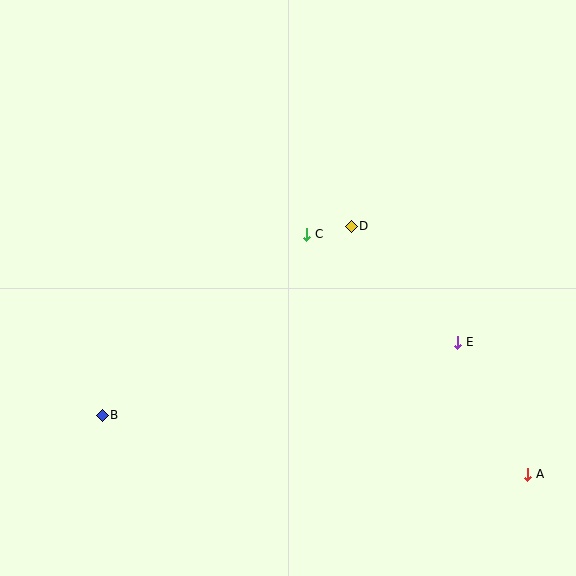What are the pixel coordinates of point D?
Point D is at (351, 226).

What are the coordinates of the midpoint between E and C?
The midpoint between E and C is at (382, 288).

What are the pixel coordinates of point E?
Point E is at (458, 342).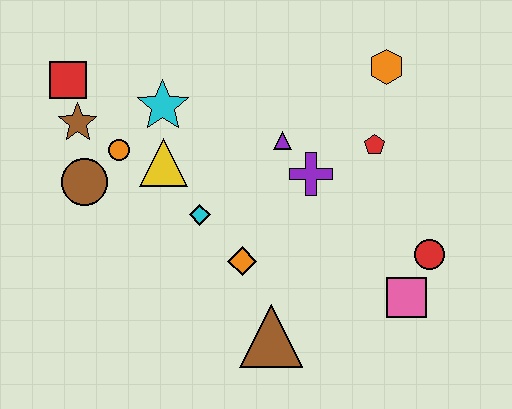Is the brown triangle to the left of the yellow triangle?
No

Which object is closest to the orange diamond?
The cyan diamond is closest to the orange diamond.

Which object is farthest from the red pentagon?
The red square is farthest from the red pentagon.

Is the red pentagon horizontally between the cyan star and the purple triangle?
No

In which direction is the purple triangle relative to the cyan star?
The purple triangle is to the right of the cyan star.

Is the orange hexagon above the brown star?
Yes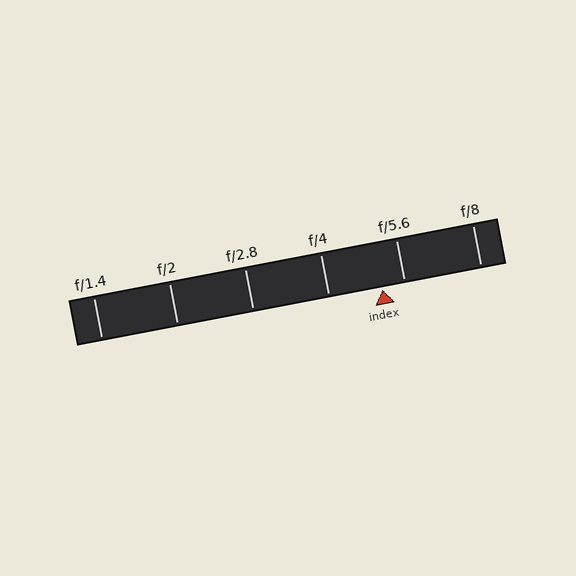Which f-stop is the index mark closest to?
The index mark is closest to f/5.6.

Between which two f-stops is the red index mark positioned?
The index mark is between f/4 and f/5.6.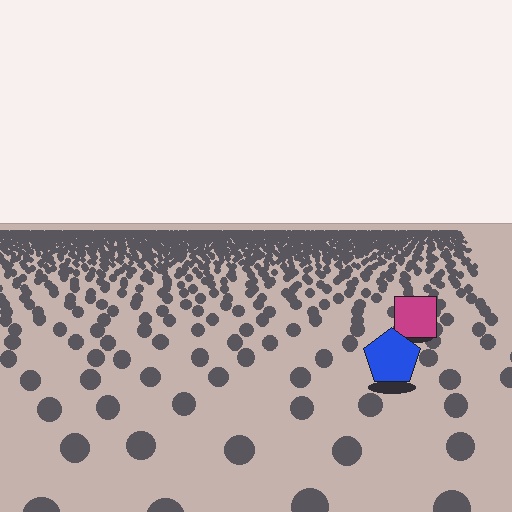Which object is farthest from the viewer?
The magenta square is farthest from the viewer. It appears smaller and the ground texture around it is denser.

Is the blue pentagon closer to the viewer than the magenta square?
Yes. The blue pentagon is closer — you can tell from the texture gradient: the ground texture is coarser near it.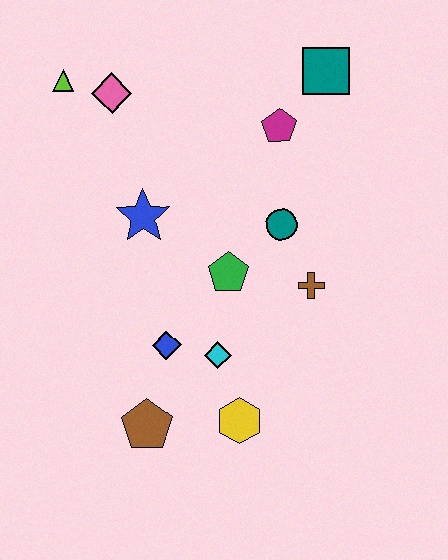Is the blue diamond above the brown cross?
No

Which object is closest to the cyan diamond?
The blue diamond is closest to the cyan diamond.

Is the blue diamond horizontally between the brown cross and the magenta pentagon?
No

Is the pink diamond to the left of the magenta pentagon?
Yes